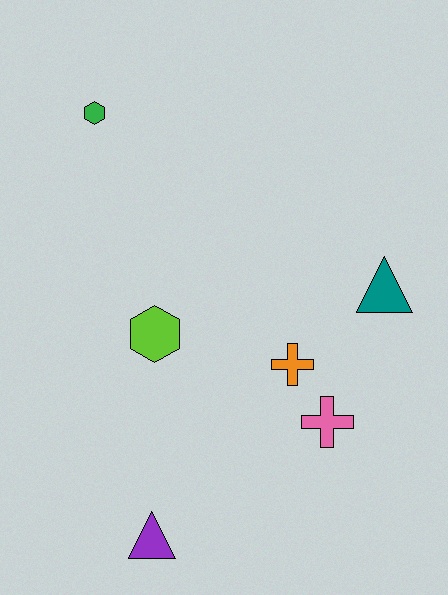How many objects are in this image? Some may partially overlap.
There are 6 objects.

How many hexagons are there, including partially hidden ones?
There are 2 hexagons.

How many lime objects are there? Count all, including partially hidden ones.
There is 1 lime object.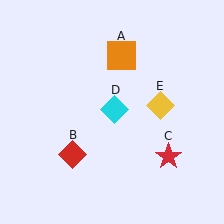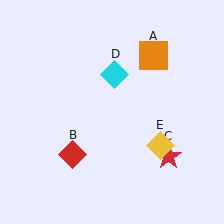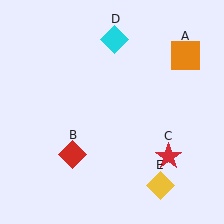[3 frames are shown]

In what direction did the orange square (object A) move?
The orange square (object A) moved right.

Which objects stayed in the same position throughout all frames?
Red diamond (object B) and red star (object C) remained stationary.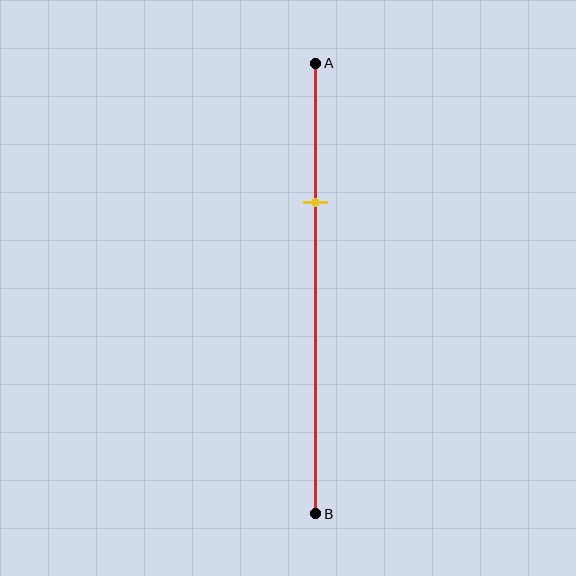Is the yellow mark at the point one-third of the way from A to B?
Yes, the mark is approximately at the one-third point.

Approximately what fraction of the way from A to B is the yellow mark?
The yellow mark is approximately 30% of the way from A to B.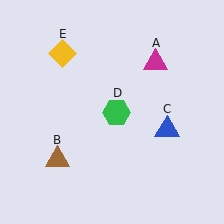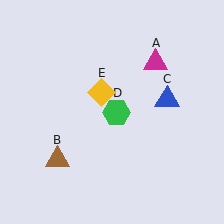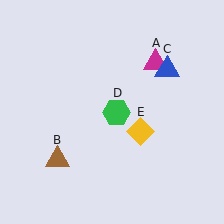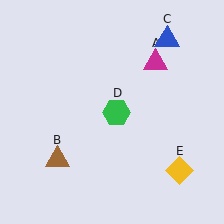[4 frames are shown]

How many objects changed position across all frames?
2 objects changed position: blue triangle (object C), yellow diamond (object E).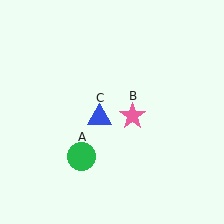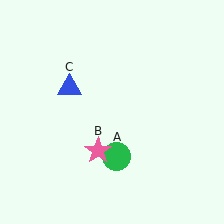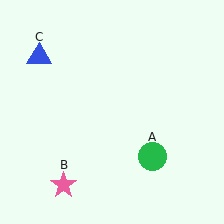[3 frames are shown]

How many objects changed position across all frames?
3 objects changed position: green circle (object A), pink star (object B), blue triangle (object C).